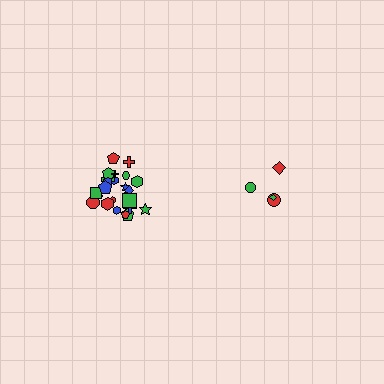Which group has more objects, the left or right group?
The left group.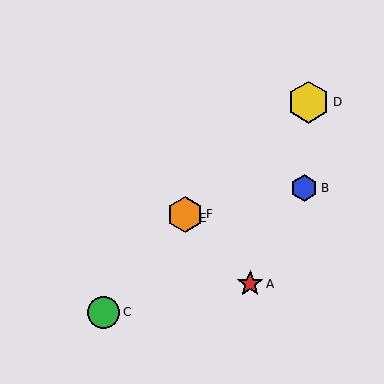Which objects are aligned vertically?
Objects E, F are aligned vertically.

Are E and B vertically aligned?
No, E is at x≈185 and B is at x≈304.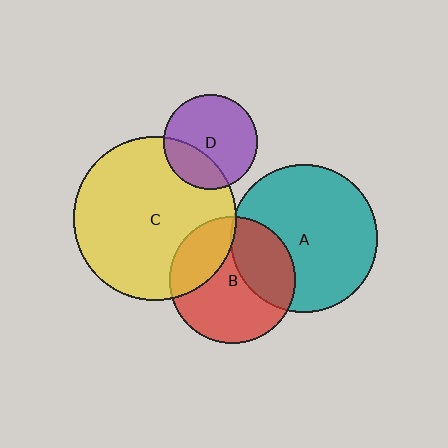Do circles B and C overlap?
Yes.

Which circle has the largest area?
Circle C (yellow).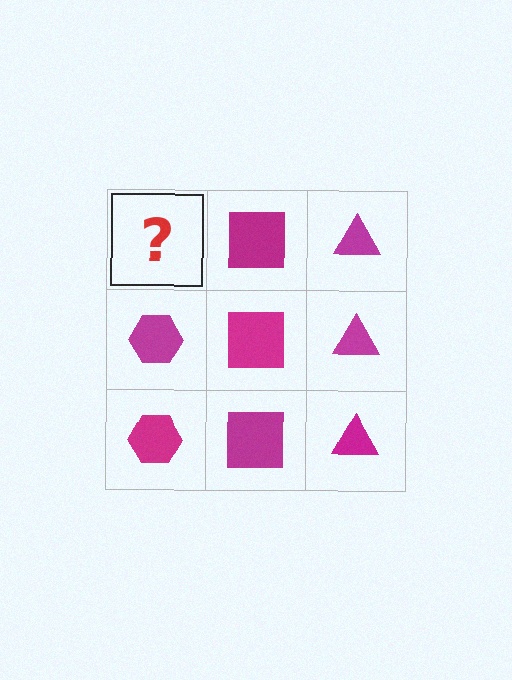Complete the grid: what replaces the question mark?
The question mark should be replaced with a magenta hexagon.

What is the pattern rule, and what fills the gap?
The rule is that each column has a consistent shape. The gap should be filled with a magenta hexagon.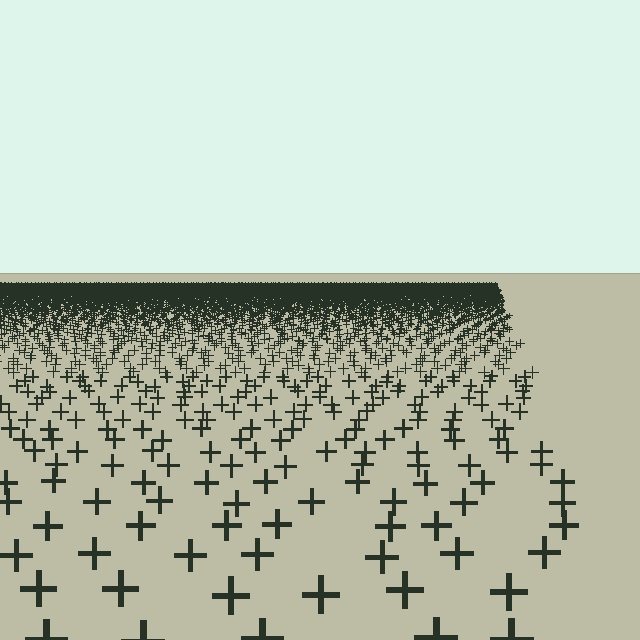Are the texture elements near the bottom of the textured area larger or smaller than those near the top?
Larger. Near the bottom, elements are closer to the viewer and appear at a bigger on-screen size.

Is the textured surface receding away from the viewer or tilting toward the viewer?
The surface is receding away from the viewer. Texture elements get smaller and denser toward the top.